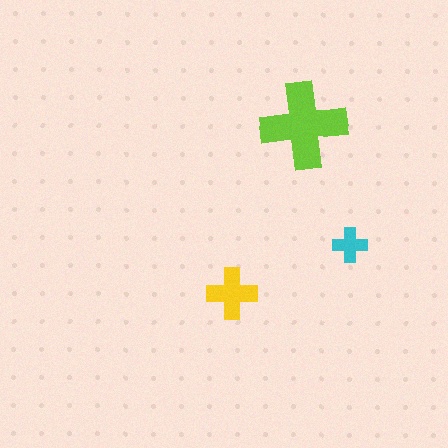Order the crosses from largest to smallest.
the lime one, the yellow one, the cyan one.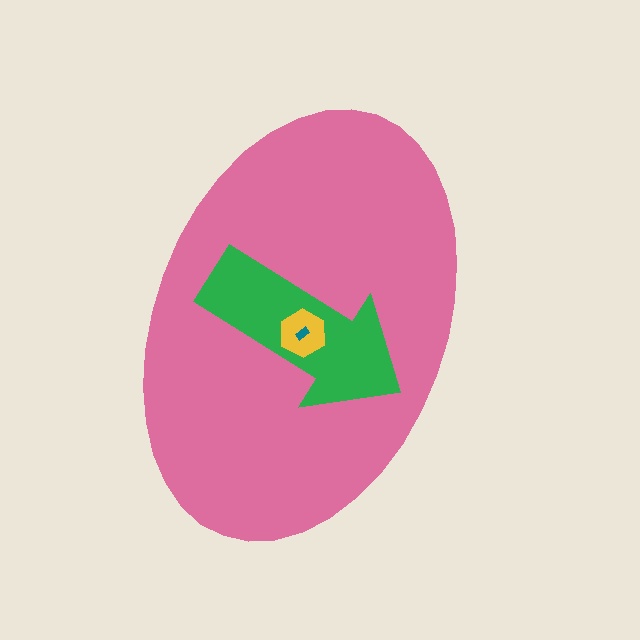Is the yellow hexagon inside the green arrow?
Yes.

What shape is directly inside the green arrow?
The yellow hexagon.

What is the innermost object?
The teal rectangle.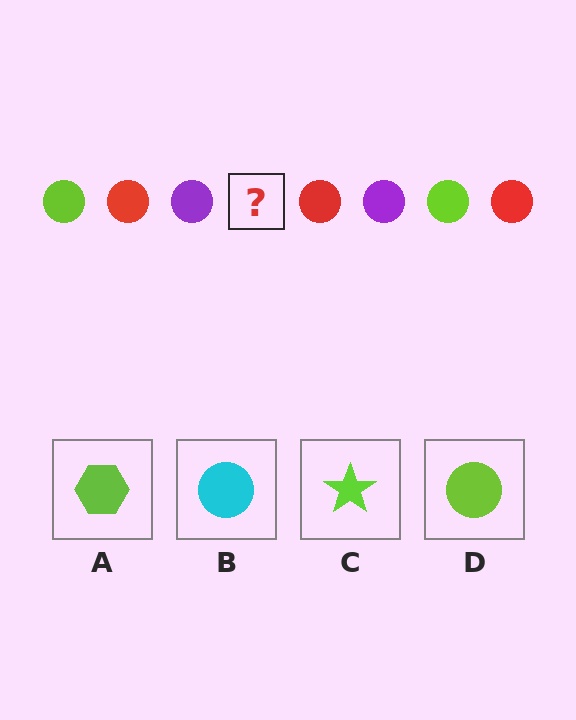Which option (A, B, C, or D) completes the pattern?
D.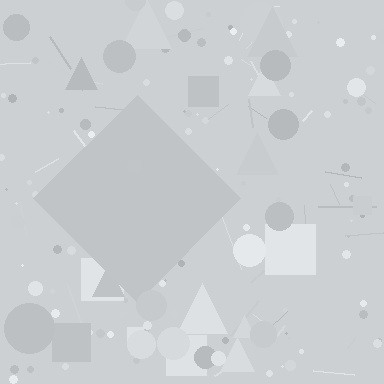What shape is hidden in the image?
A diamond is hidden in the image.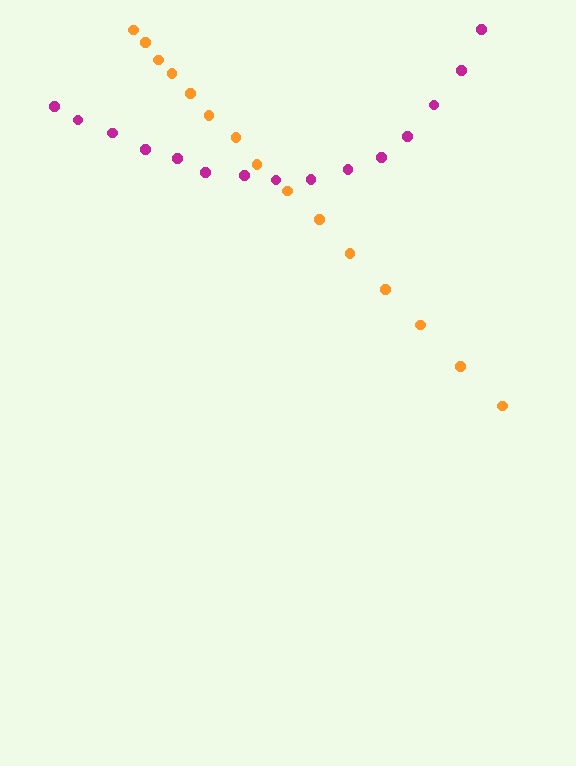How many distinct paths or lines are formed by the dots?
There are 2 distinct paths.